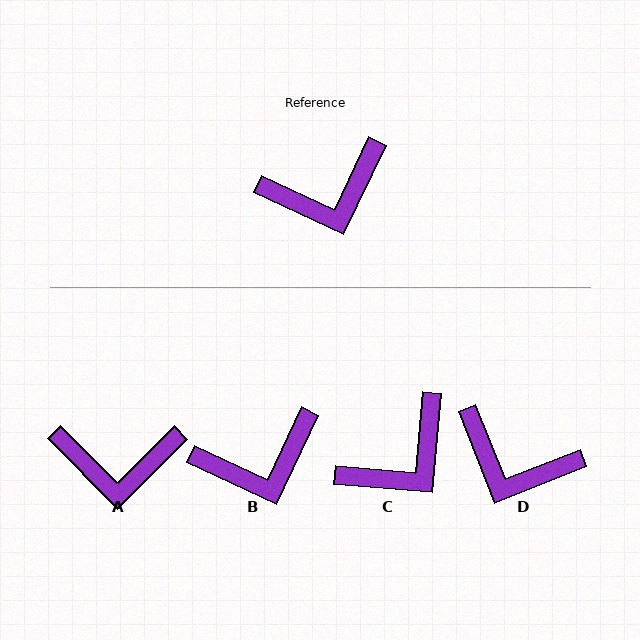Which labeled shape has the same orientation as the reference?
B.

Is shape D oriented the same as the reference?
No, it is off by about 43 degrees.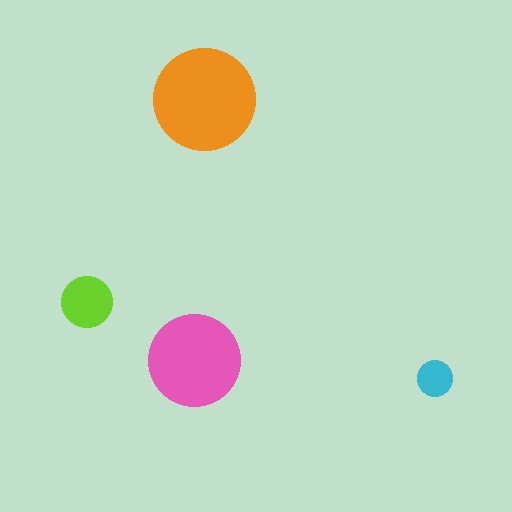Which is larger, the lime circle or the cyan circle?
The lime one.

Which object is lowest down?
The cyan circle is bottommost.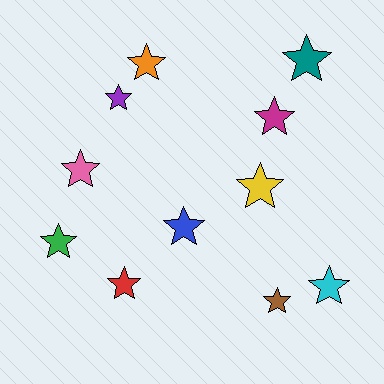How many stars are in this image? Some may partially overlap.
There are 11 stars.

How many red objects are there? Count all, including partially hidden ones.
There is 1 red object.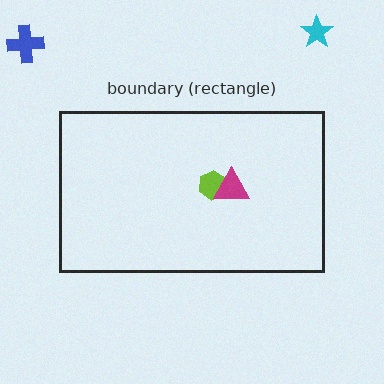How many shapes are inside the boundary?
2 inside, 2 outside.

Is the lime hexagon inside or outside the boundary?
Inside.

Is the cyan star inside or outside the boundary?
Outside.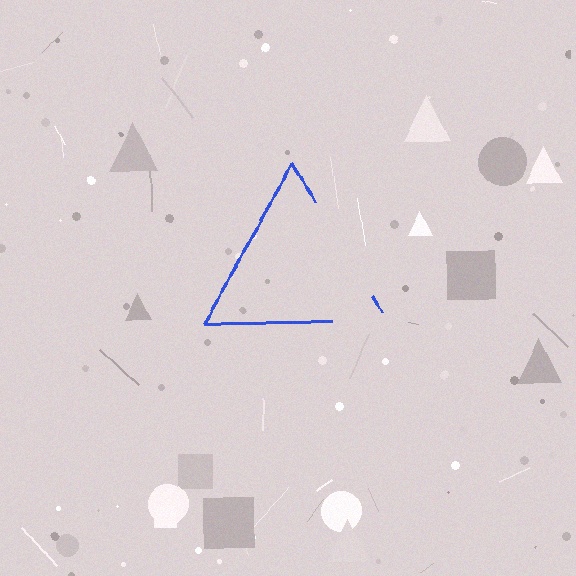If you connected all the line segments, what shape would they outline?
They would outline a triangle.